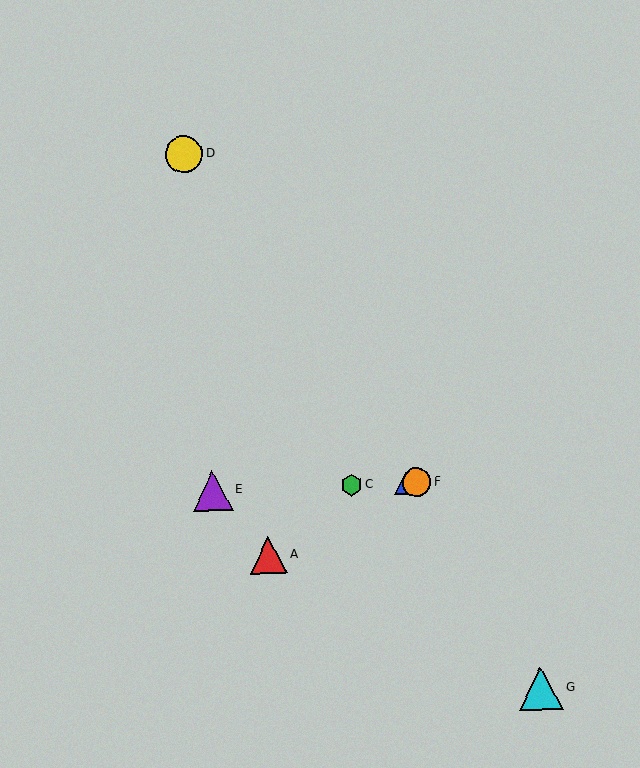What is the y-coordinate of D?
Object D is at y≈154.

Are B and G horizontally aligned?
No, B is at y≈483 and G is at y≈689.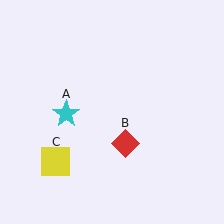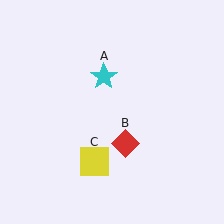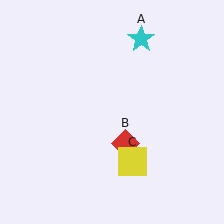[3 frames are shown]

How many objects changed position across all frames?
2 objects changed position: cyan star (object A), yellow square (object C).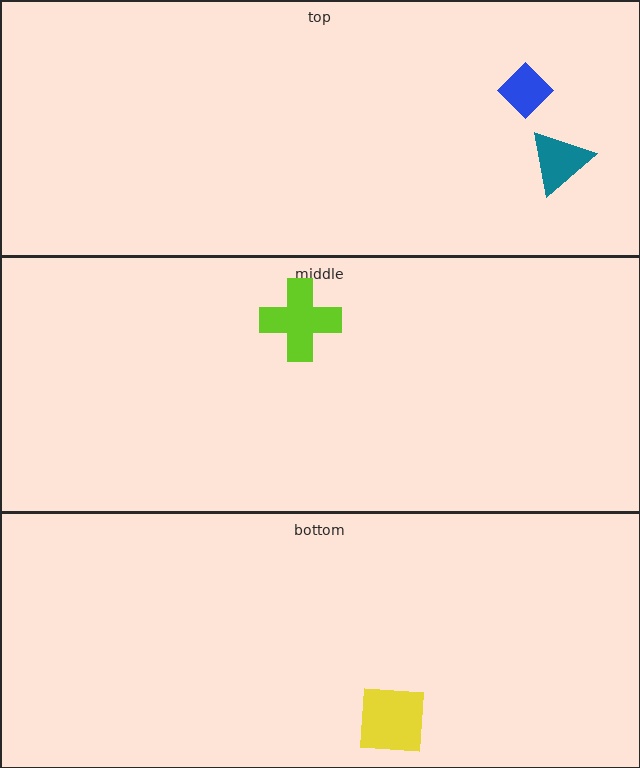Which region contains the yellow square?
The bottom region.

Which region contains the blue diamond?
The top region.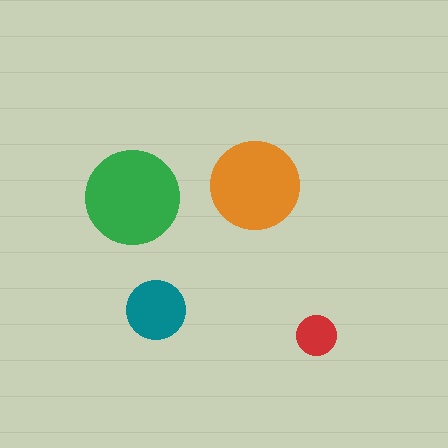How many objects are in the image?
There are 4 objects in the image.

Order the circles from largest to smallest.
the green one, the orange one, the teal one, the red one.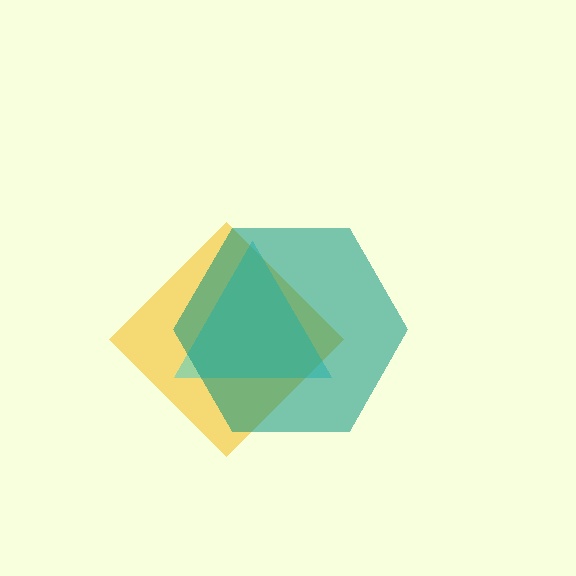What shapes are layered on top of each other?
The layered shapes are: a yellow diamond, a cyan triangle, a teal hexagon.